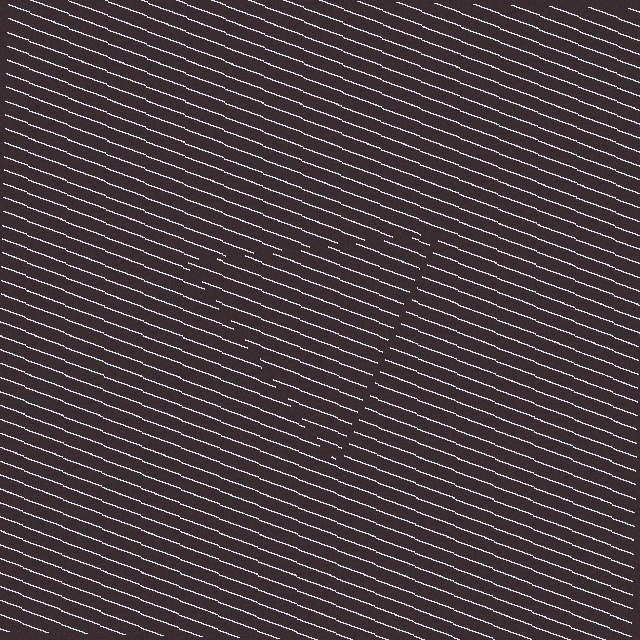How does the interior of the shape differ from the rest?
The interior of the shape contains the same grating, shifted by half a period — the contour is defined by the phase discontinuity where line-ends from the inner and outer gratings abut.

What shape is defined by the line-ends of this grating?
An illusory triangle. The interior of the shape contains the same grating, shifted by half a period — the contour is defined by the phase discontinuity where line-ends from the inner and outer gratings abut.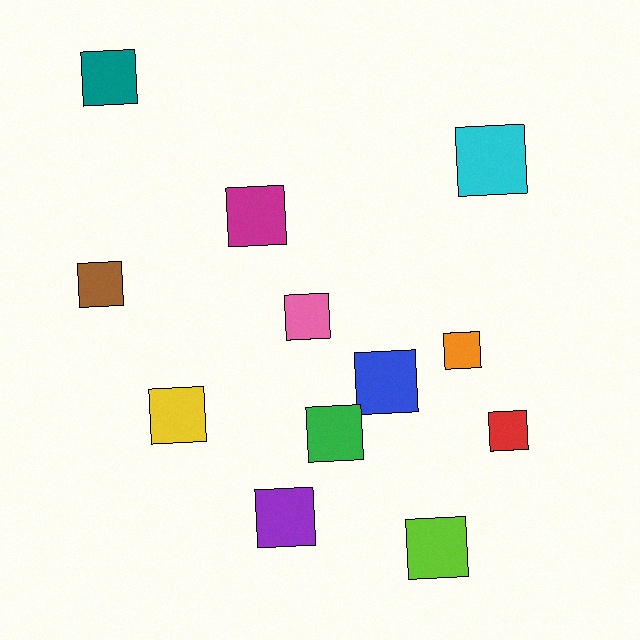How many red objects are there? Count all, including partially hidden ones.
There is 1 red object.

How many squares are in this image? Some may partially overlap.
There are 12 squares.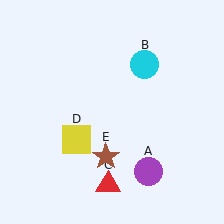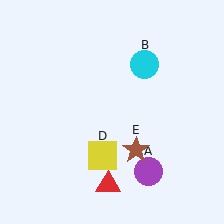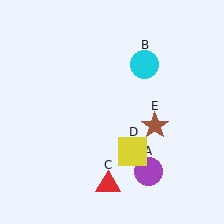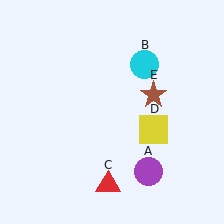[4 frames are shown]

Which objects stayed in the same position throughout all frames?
Purple circle (object A) and cyan circle (object B) and red triangle (object C) remained stationary.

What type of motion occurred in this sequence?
The yellow square (object D), brown star (object E) rotated counterclockwise around the center of the scene.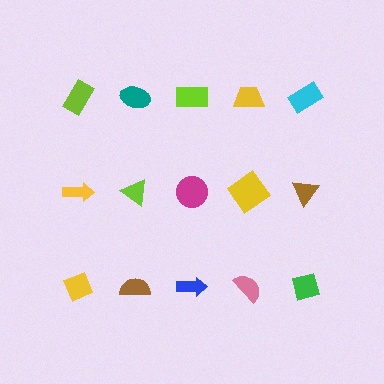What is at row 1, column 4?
A yellow trapezoid.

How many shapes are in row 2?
5 shapes.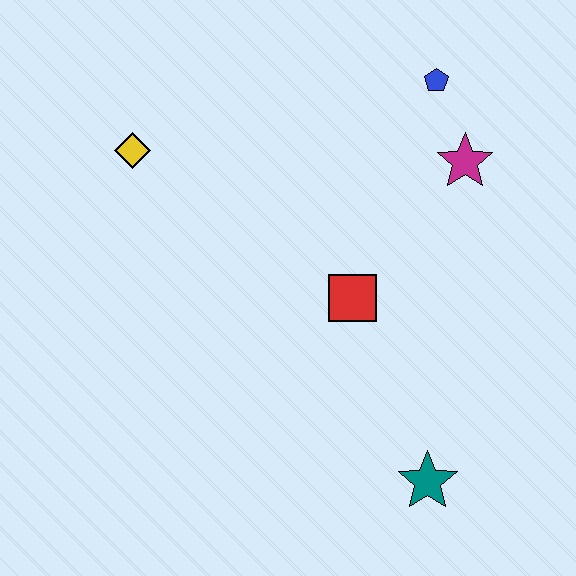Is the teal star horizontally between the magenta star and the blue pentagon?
No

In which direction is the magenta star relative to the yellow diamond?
The magenta star is to the right of the yellow diamond.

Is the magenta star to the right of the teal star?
Yes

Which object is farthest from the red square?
The yellow diamond is farthest from the red square.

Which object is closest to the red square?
The magenta star is closest to the red square.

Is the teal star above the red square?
No